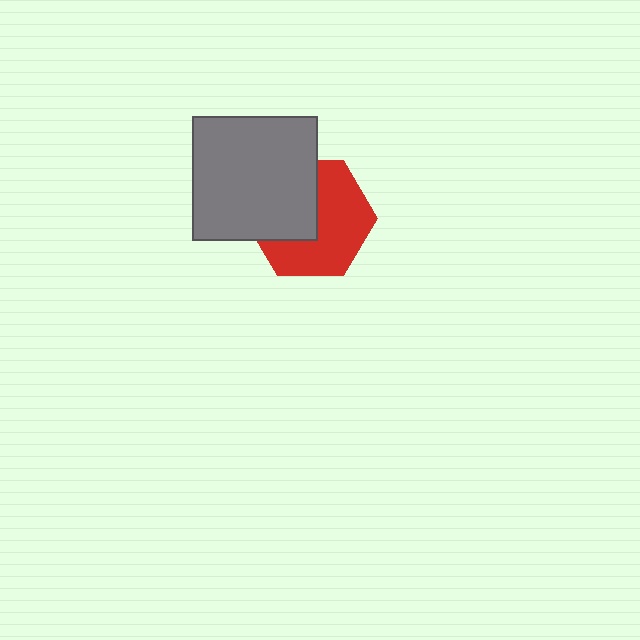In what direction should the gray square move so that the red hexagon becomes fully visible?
The gray square should move toward the upper-left. That is the shortest direction to clear the overlap and leave the red hexagon fully visible.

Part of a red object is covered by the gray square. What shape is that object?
It is a hexagon.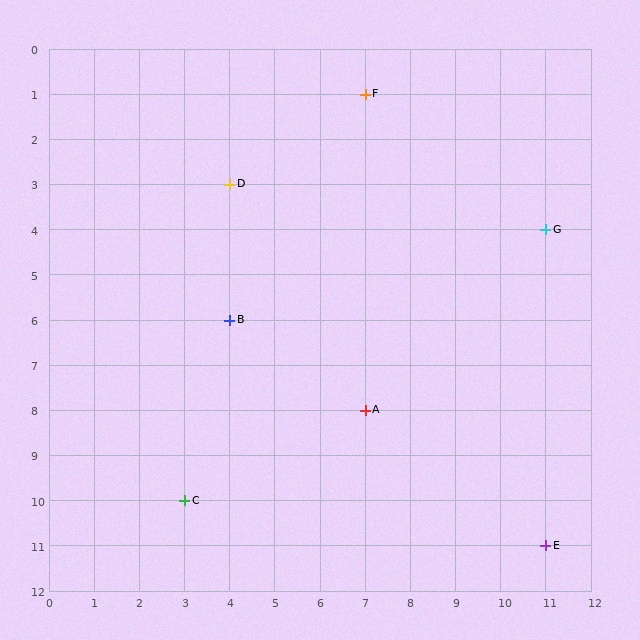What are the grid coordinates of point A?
Point A is at grid coordinates (7, 8).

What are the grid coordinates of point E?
Point E is at grid coordinates (11, 11).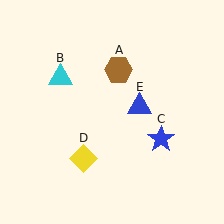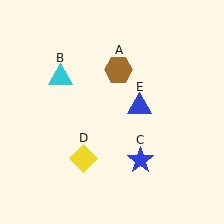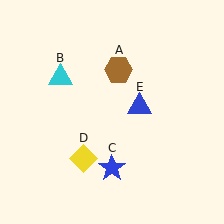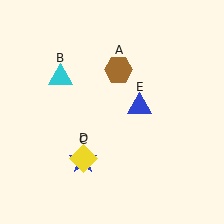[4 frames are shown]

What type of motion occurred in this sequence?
The blue star (object C) rotated clockwise around the center of the scene.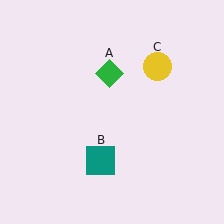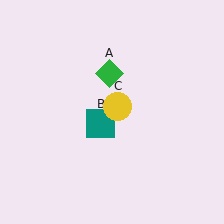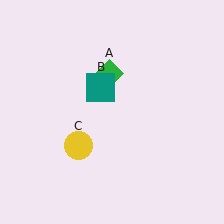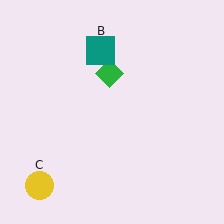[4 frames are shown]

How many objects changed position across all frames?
2 objects changed position: teal square (object B), yellow circle (object C).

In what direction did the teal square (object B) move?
The teal square (object B) moved up.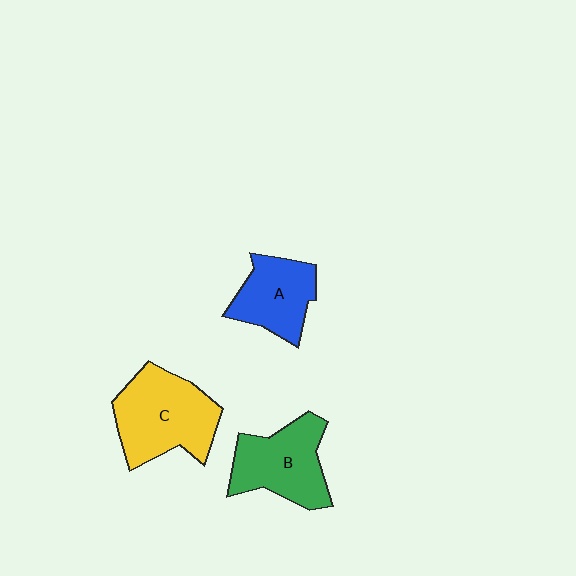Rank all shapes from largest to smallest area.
From largest to smallest: C (yellow), B (green), A (blue).